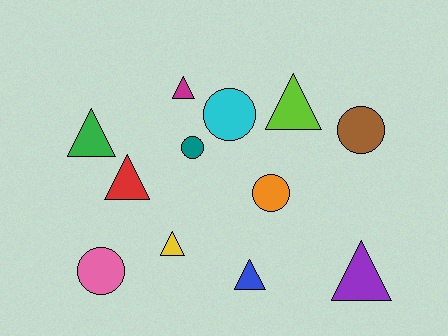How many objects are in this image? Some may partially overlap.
There are 12 objects.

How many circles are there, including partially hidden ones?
There are 5 circles.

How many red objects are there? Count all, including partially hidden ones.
There is 1 red object.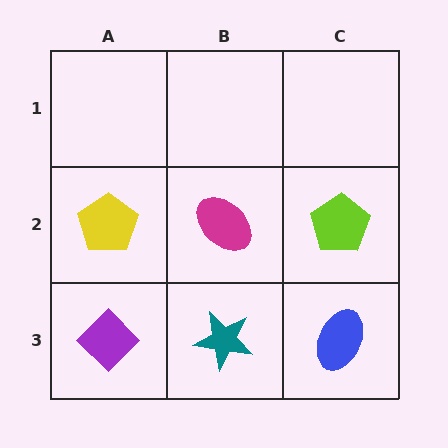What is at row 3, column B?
A teal star.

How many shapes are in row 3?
3 shapes.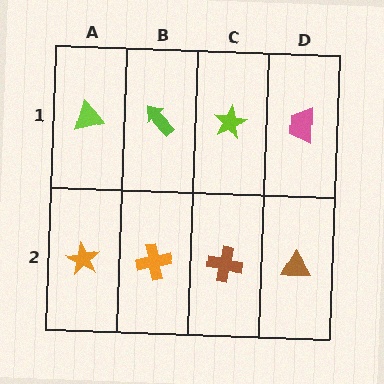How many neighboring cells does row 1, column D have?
2.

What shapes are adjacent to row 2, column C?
A lime star (row 1, column C), an orange cross (row 2, column B), a brown triangle (row 2, column D).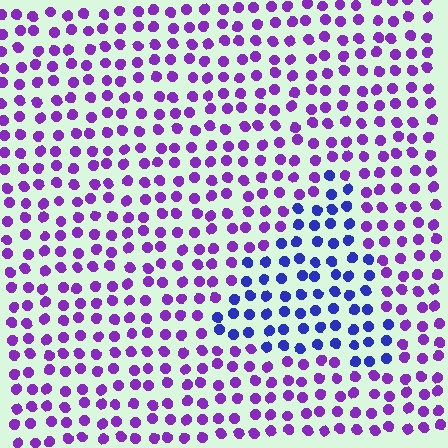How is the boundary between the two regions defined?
The boundary is defined purely by a slight shift in hue (about 42 degrees). Spacing, size, and orientation are identical on both sides.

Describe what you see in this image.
The image is filled with small purple elements in a uniform arrangement. A triangle-shaped region is visible where the elements are tinted to a slightly different hue, forming a subtle color boundary.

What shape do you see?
I see a triangle.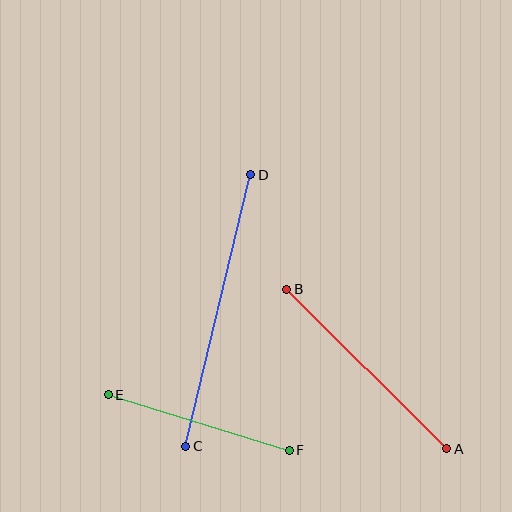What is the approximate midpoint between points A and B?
The midpoint is at approximately (367, 369) pixels.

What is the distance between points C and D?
The distance is approximately 279 pixels.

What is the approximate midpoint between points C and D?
The midpoint is at approximately (218, 311) pixels.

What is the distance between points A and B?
The distance is approximately 226 pixels.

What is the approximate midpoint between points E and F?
The midpoint is at approximately (199, 423) pixels.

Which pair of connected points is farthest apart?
Points C and D are farthest apart.